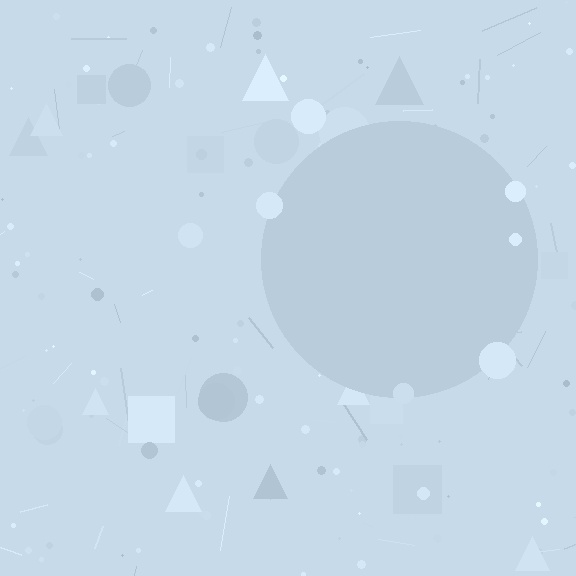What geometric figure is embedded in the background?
A circle is embedded in the background.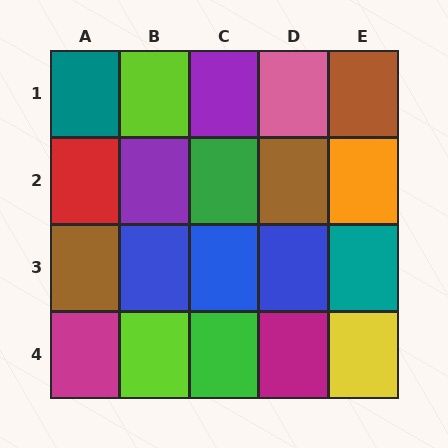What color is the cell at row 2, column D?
Brown.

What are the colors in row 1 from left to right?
Teal, lime, purple, pink, brown.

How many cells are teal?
2 cells are teal.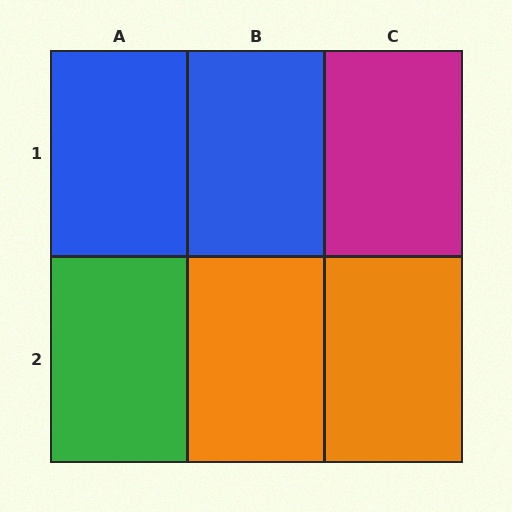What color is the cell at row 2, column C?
Orange.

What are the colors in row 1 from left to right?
Blue, blue, magenta.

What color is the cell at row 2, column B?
Orange.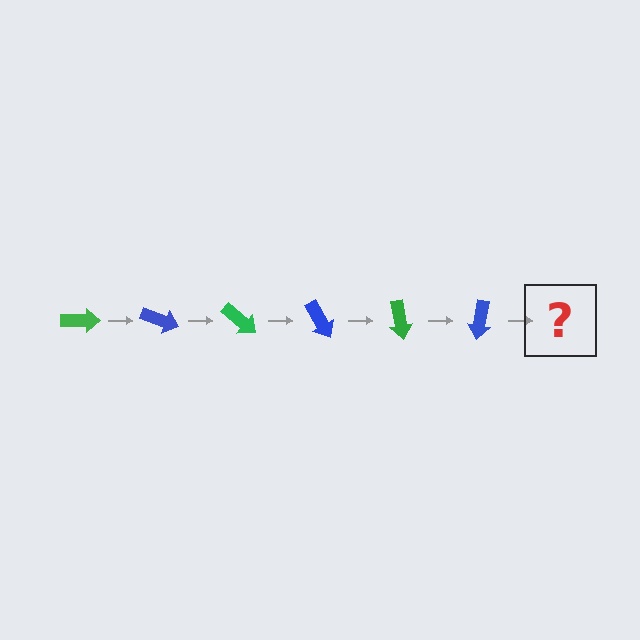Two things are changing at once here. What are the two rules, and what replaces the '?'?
The two rules are that it rotates 20 degrees each step and the color cycles through green and blue. The '?' should be a green arrow, rotated 120 degrees from the start.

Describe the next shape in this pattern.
It should be a green arrow, rotated 120 degrees from the start.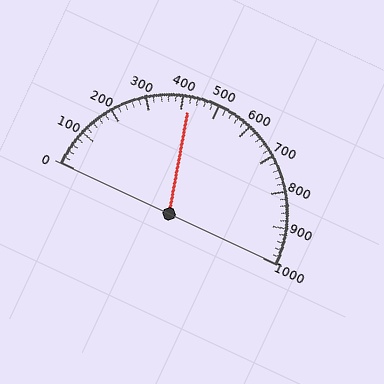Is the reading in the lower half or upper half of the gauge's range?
The reading is in the lower half of the range (0 to 1000).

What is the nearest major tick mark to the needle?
The nearest major tick mark is 400.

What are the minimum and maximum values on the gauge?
The gauge ranges from 0 to 1000.